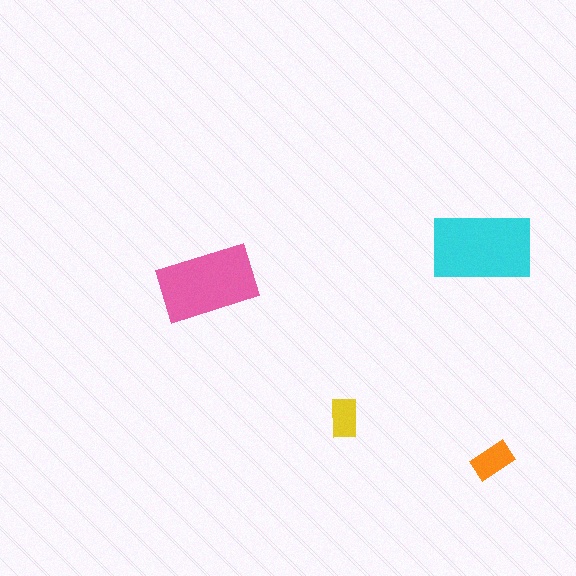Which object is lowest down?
The orange rectangle is bottommost.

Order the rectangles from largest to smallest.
the cyan one, the pink one, the orange one, the yellow one.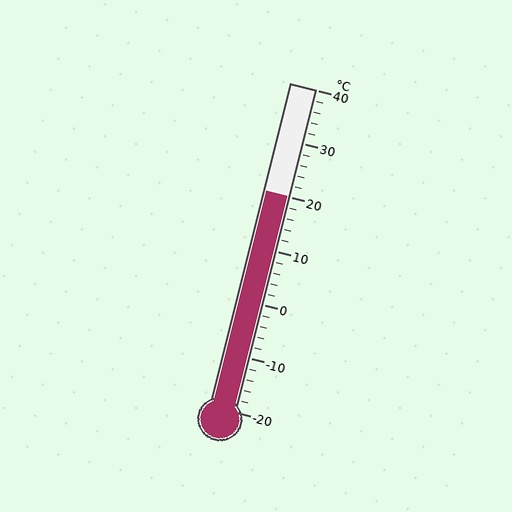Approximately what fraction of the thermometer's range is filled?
The thermometer is filled to approximately 65% of its range.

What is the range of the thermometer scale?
The thermometer scale ranges from -20°C to 40°C.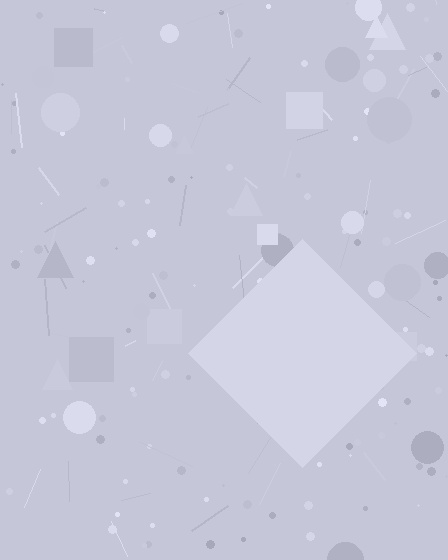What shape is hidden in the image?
A diamond is hidden in the image.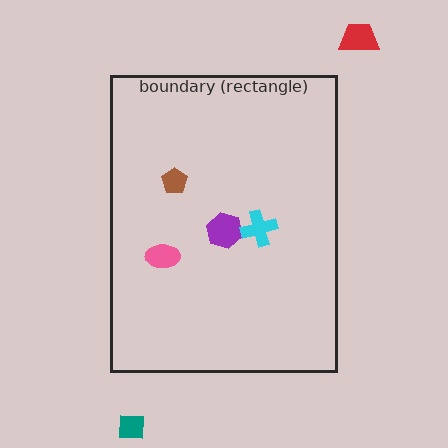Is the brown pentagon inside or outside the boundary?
Inside.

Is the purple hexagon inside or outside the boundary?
Inside.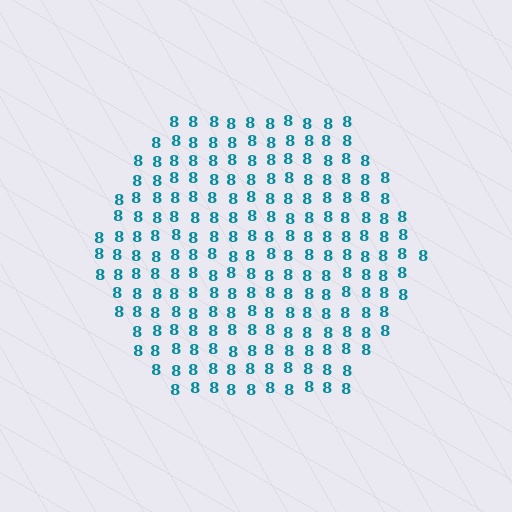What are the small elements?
The small elements are digit 8's.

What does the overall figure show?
The overall figure shows a hexagon.